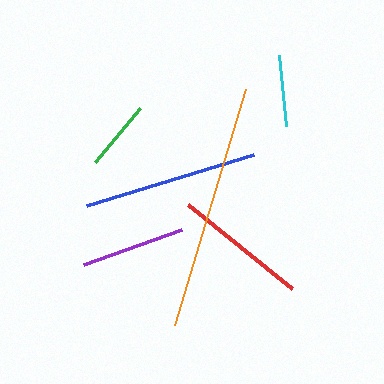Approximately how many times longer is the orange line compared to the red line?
The orange line is approximately 1.8 times the length of the red line.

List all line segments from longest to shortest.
From longest to shortest: orange, blue, red, purple, cyan, green.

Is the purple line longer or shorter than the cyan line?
The purple line is longer than the cyan line.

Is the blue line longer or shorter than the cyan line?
The blue line is longer than the cyan line.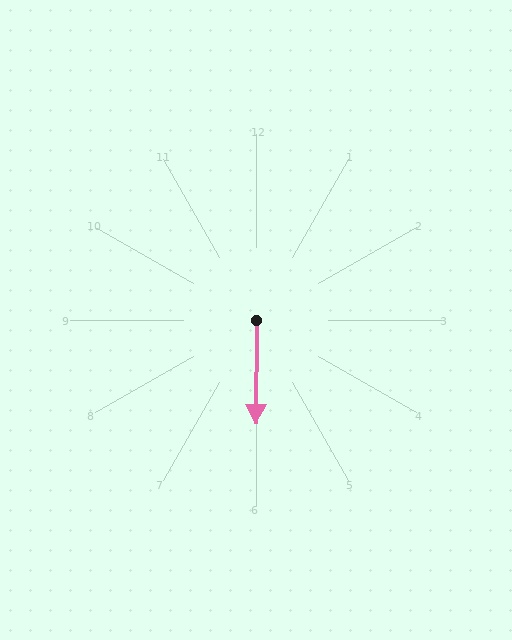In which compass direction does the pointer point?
South.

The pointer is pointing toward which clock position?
Roughly 6 o'clock.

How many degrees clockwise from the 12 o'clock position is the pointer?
Approximately 180 degrees.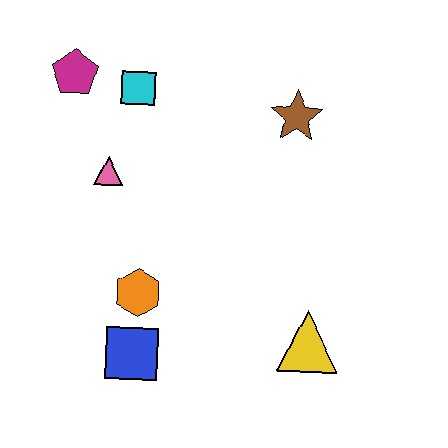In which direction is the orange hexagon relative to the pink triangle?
The orange hexagon is below the pink triangle.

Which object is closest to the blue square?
The orange hexagon is closest to the blue square.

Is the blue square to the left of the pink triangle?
No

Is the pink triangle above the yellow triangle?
Yes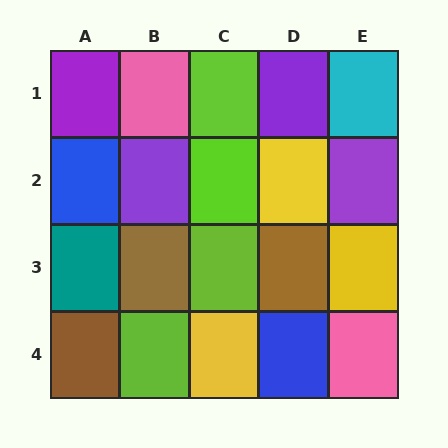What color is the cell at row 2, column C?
Lime.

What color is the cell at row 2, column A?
Blue.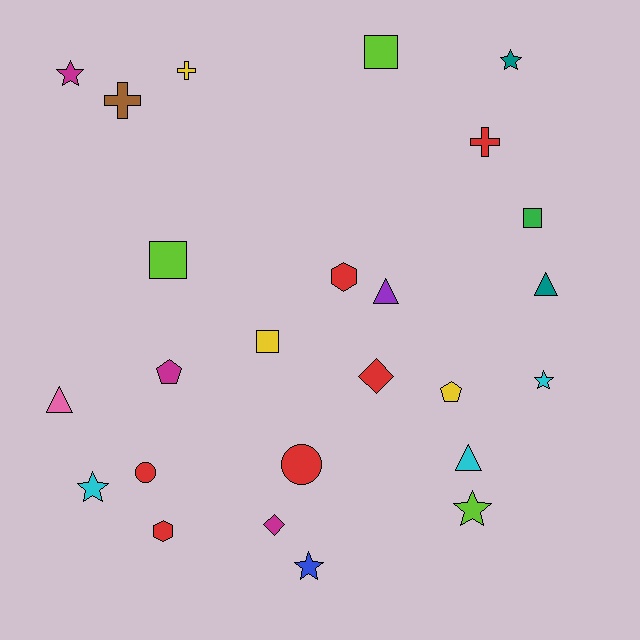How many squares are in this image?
There are 4 squares.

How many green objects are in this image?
There is 1 green object.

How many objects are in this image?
There are 25 objects.